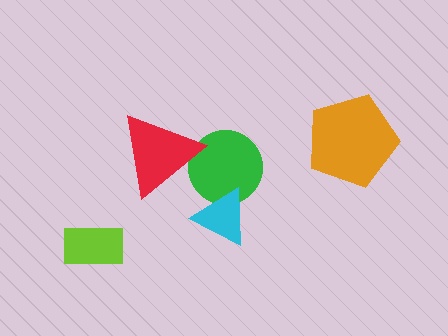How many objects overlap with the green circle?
2 objects overlap with the green circle.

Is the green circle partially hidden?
Yes, it is partially covered by another shape.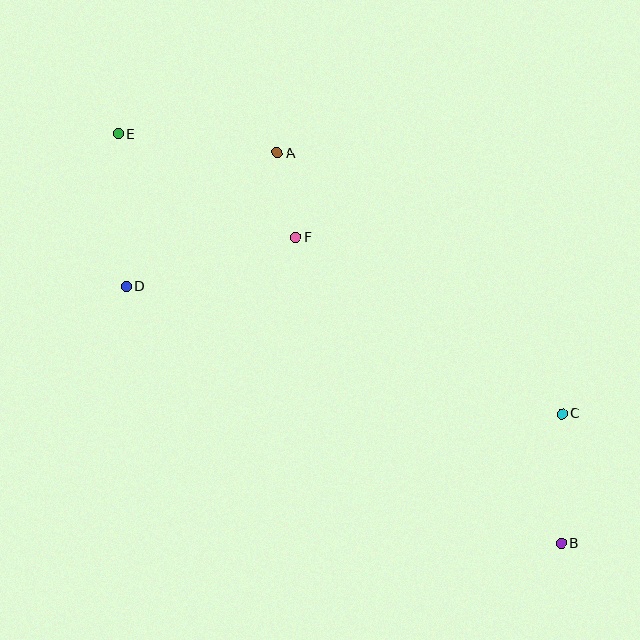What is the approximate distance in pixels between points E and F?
The distance between E and F is approximately 205 pixels.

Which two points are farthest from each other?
Points B and E are farthest from each other.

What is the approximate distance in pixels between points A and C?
The distance between A and C is approximately 386 pixels.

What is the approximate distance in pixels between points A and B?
The distance between A and B is approximately 483 pixels.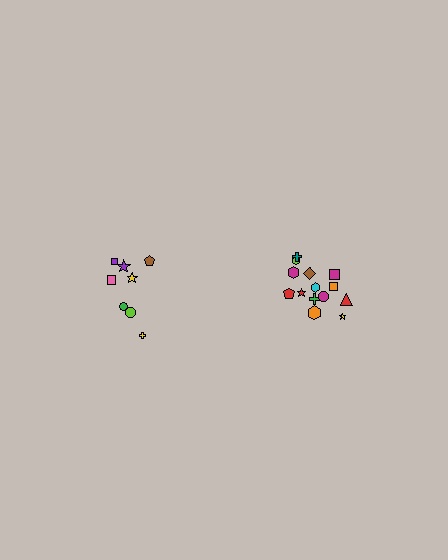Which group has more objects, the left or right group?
The right group.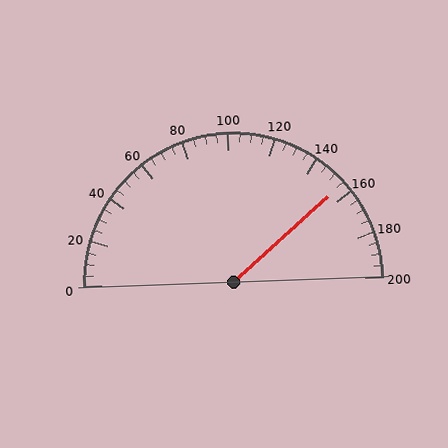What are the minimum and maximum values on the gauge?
The gauge ranges from 0 to 200.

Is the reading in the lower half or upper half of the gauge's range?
The reading is in the upper half of the range (0 to 200).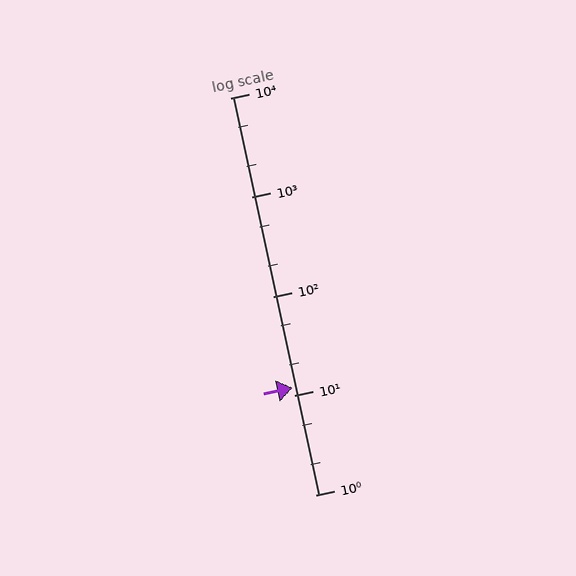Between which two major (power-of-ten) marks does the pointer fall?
The pointer is between 10 and 100.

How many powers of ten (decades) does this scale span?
The scale spans 4 decades, from 1 to 10000.